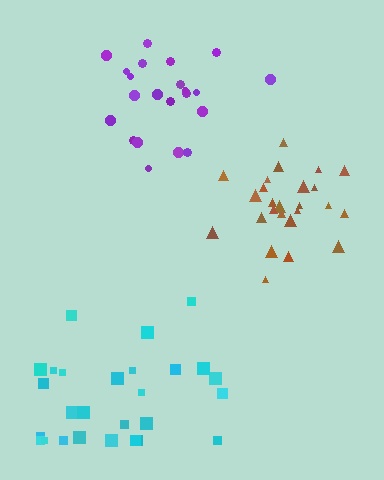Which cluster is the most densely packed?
Brown.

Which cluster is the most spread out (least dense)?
Cyan.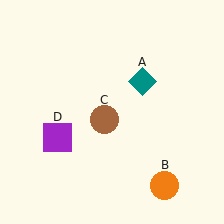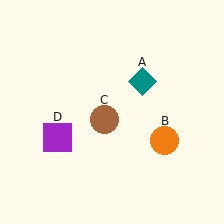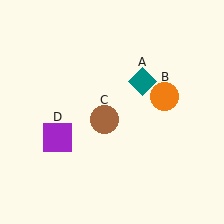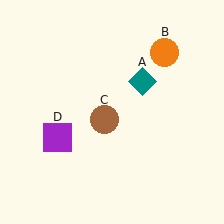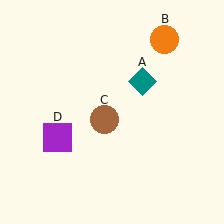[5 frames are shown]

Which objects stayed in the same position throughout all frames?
Teal diamond (object A) and brown circle (object C) and purple square (object D) remained stationary.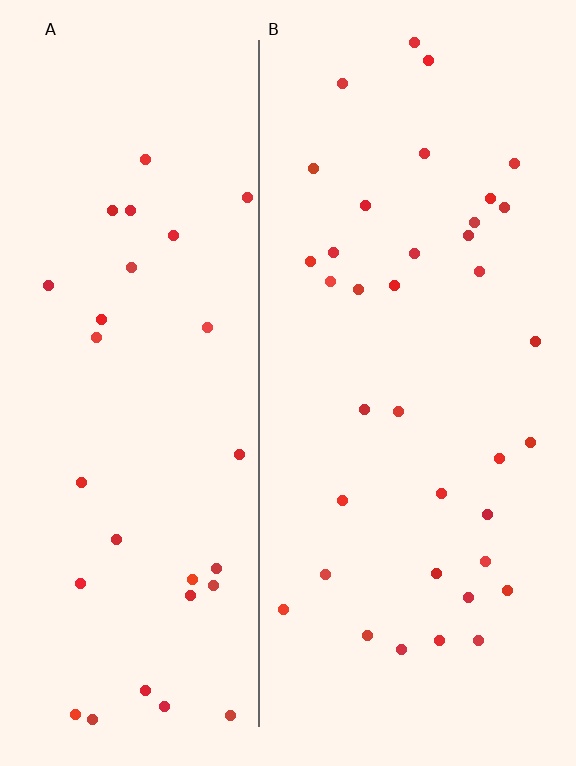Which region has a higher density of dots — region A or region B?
B (the right).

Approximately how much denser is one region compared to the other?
Approximately 1.2× — region B over region A.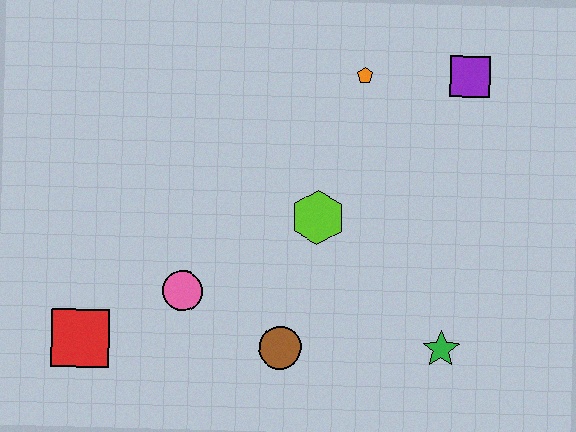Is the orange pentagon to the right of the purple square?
No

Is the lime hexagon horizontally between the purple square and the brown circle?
Yes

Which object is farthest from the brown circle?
The purple square is farthest from the brown circle.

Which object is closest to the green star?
The brown circle is closest to the green star.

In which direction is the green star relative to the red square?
The green star is to the right of the red square.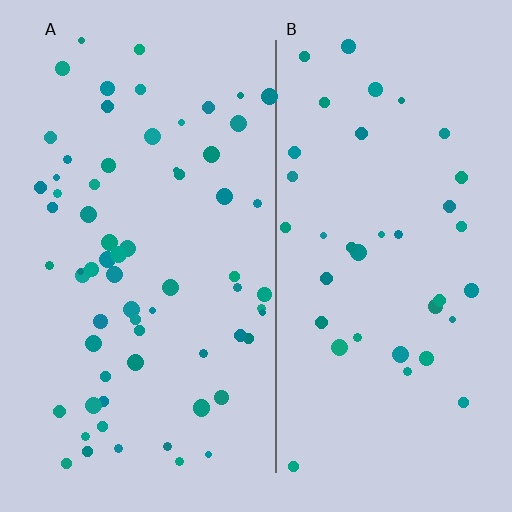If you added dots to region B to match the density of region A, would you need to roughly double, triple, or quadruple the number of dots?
Approximately double.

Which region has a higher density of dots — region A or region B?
A (the left).